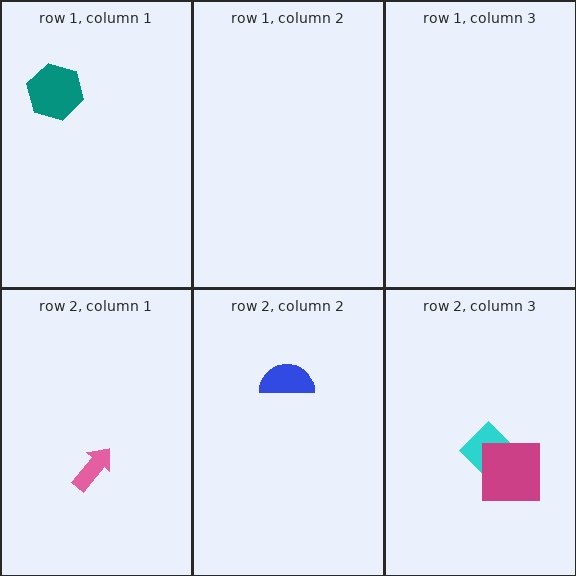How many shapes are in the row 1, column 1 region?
1.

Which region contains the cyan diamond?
The row 2, column 3 region.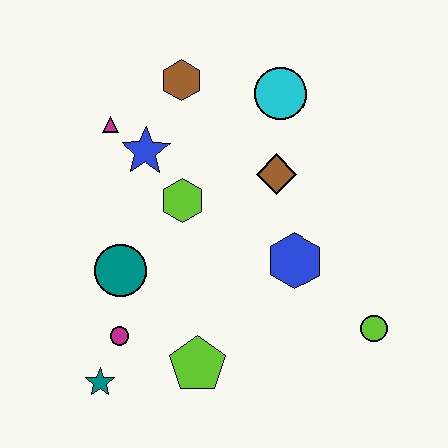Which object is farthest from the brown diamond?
The teal star is farthest from the brown diamond.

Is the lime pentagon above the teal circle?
No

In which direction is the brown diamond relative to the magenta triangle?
The brown diamond is to the right of the magenta triangle.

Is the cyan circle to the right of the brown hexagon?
Yes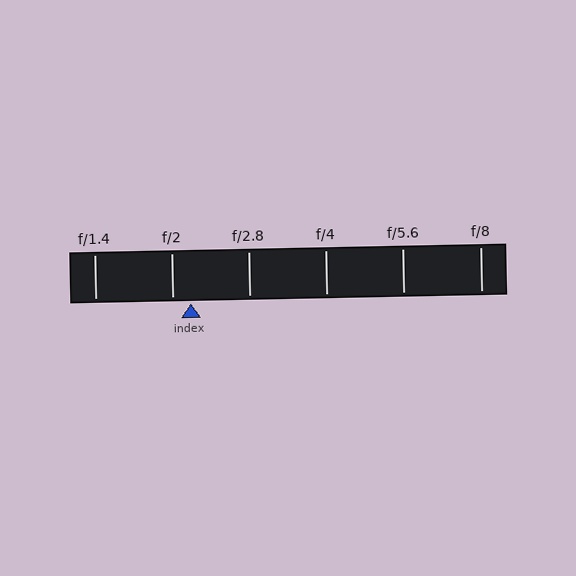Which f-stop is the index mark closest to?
The index mark is closest to f/2.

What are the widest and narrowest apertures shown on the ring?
The widest aperture shown is f/1.4 and the narrowest is f/8.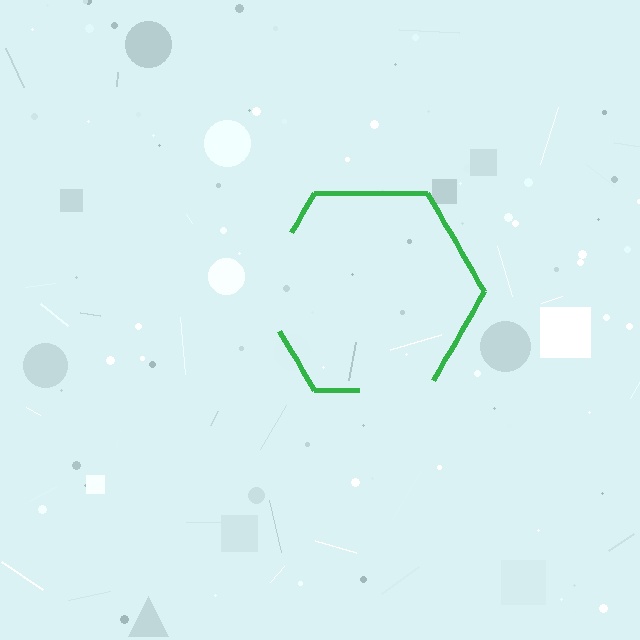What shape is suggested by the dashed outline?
The dashed outline suggests a hexagon.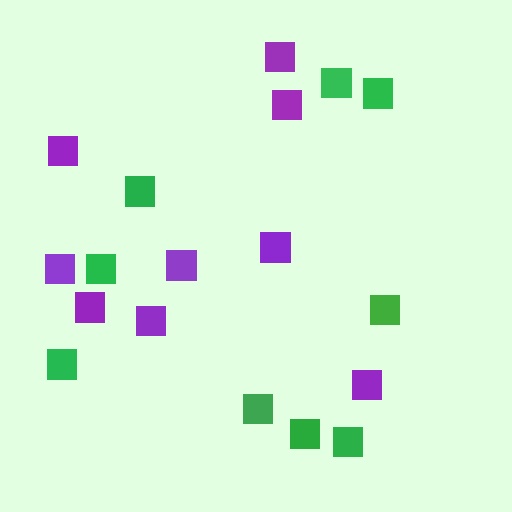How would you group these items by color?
There are 2 groups: one group of green squares (9) and one group of purple squares (9).